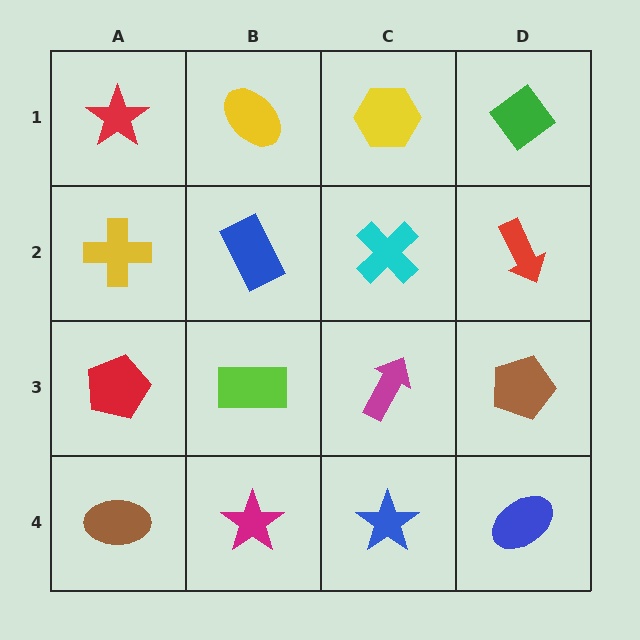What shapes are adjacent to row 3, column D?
A red arrow (row 2, column D), a blue ellipse (row 4, column D), a magenta arrow (row 3, column C).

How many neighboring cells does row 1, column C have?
3.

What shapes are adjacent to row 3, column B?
A blue rectangle (row 2, column B), a magenta star (row 4, column B), a red pentagon (row 3, column A), a magenta arrow (row 3, column C).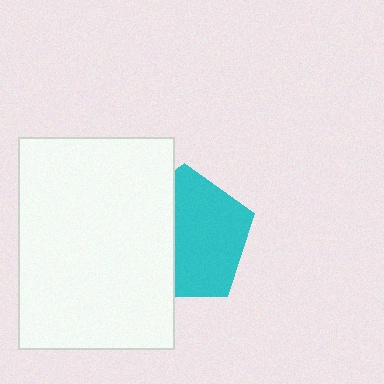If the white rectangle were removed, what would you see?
You would see the complete cyan pentagon.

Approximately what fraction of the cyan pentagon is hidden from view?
Roughly 41% of the cyan pentagon is hidden behind the white rectangle.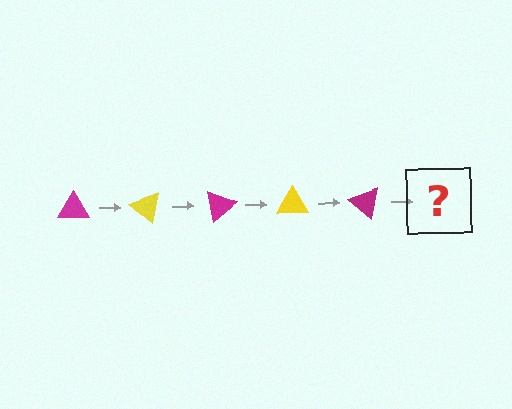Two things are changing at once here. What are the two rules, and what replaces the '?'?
The two rules are that it rotates 40 degrees each step and the color cycles through magenta and yellow. The '?' should be a yellow triangle, rotated 200 degrees from the start.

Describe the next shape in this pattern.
It should be a yellow triangle, rotated 200 degrees from the start.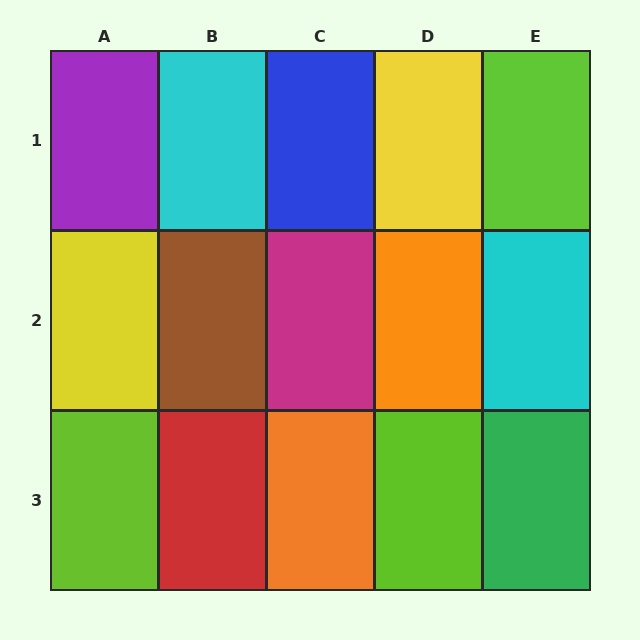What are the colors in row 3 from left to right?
Lime, red, orange, lime, green.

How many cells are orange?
2 cells are orange.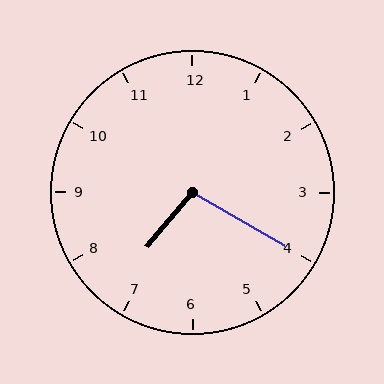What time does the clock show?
7:20.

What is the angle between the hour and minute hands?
Approximately 100 degrees.